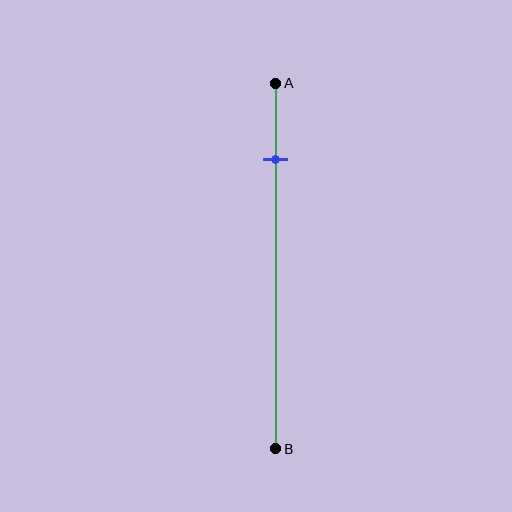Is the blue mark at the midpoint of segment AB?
No, the mark is at about 20% from A, not at the 50% midpoint.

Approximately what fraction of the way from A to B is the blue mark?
The blue mark is approximately 20% of the way from A to B.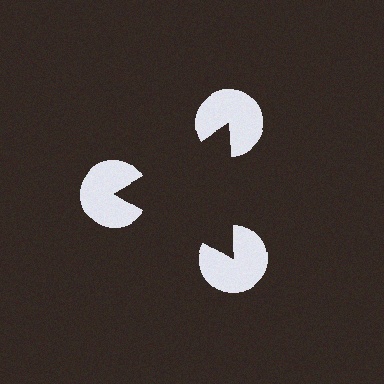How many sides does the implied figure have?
3 sides.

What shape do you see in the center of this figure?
An illusory triangle — its edges are inferred from the aligned wedge cuts in the pac-man discs, not physically drawn.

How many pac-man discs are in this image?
There are 3 — one at each vertex of the illusory triangle.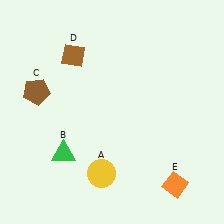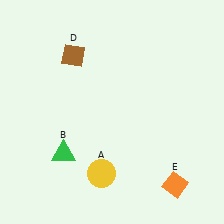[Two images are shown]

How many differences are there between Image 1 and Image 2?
There is 1 difference between the two images.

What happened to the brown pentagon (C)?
The brown pentagon (C) was removed in Image 2. It was in the top-left area of Image 1.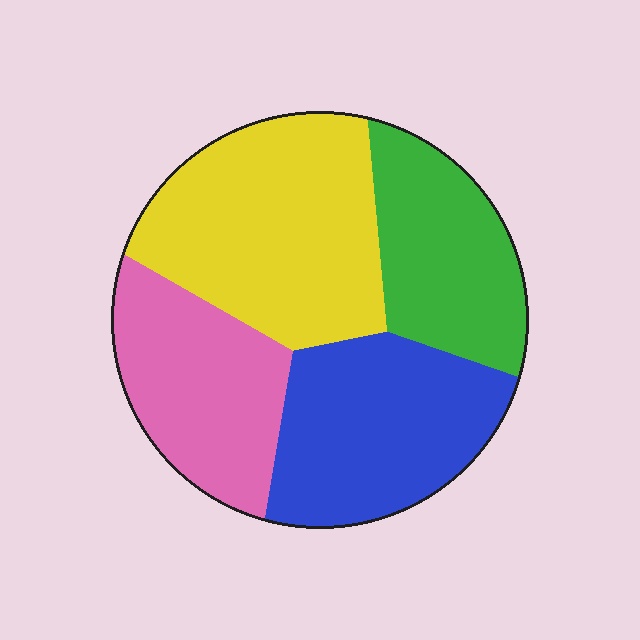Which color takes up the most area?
Yellow, at roughly 30%.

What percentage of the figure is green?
Green takes up about one fifth (1/5) of the figure.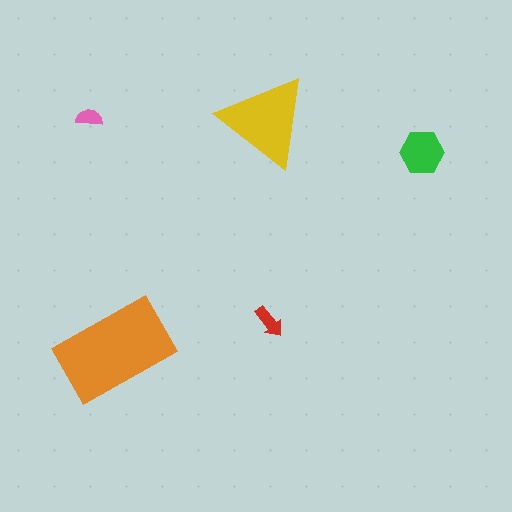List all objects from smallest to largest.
The pink semicircle, the red arrow, the green hexagon, the yellow triangle, the orange rectangle.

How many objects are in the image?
There are 5 objects in the image.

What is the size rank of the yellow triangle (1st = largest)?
2nd.